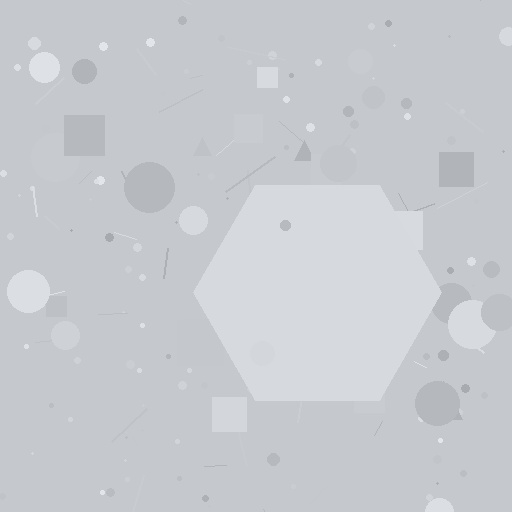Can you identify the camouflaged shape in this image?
The camouflaged shape is a hexagon.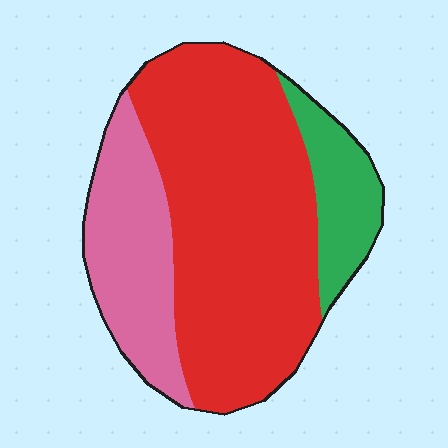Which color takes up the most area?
Red, at roughly 60%.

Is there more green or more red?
Red.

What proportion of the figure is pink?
Pink covers around 25% of the figure.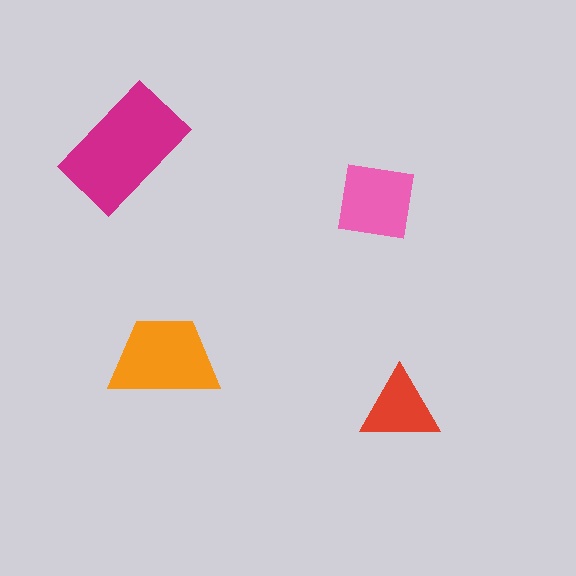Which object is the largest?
The magenta rectangle.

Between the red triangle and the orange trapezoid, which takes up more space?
The orange trapezoid.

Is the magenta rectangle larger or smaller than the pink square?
Larger.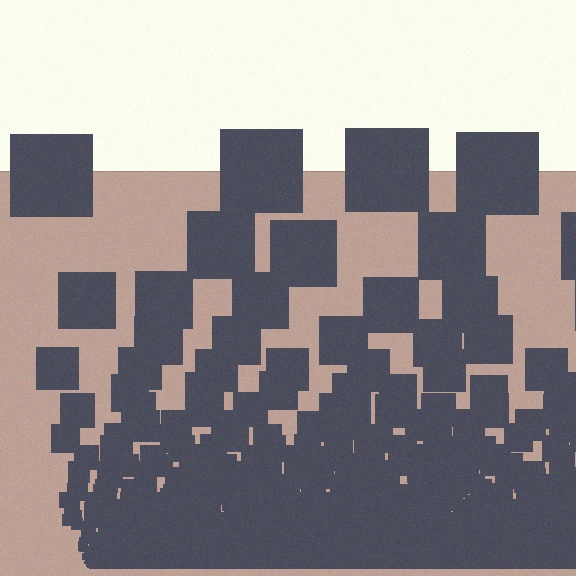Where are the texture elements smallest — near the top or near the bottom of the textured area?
Near the bottom.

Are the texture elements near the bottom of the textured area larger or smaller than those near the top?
Smaller. The gradient is inverted — elements near the bottom are smaller and denser.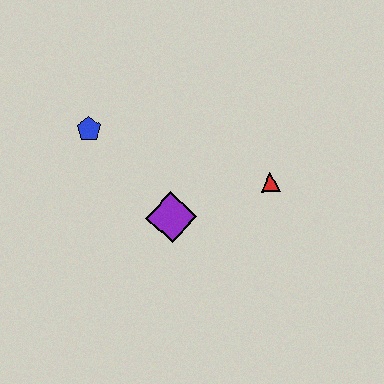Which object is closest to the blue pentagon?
The purple diamond is closest to the blue pentagon.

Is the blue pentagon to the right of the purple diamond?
No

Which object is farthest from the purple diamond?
The blue pentagon is farthest from the purple diamond.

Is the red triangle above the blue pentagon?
No